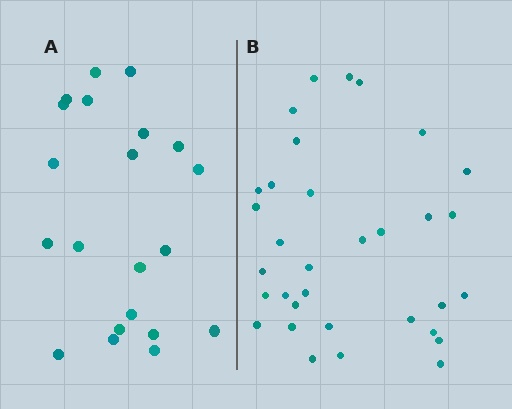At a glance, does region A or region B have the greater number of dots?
Region B (the right region) has more dots.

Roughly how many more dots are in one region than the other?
Region B has roughly 12 or so more dots than region A.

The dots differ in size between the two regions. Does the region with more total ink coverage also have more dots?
No. Region A has more total ink coverage because its dots are larger, but region B actually contains more individual dots. Total area can be misleading — the number of items is what matters here.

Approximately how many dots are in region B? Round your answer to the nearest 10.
About 30 dots. (The exact count is 33, which rounds to 30.)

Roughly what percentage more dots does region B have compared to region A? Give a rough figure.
About 55% more.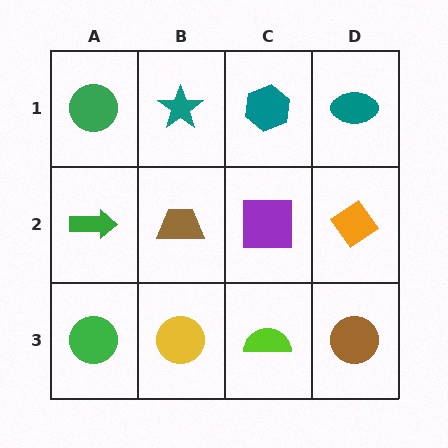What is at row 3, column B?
A yellow circle.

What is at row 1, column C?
A teal hexagon.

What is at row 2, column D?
An orange diamond.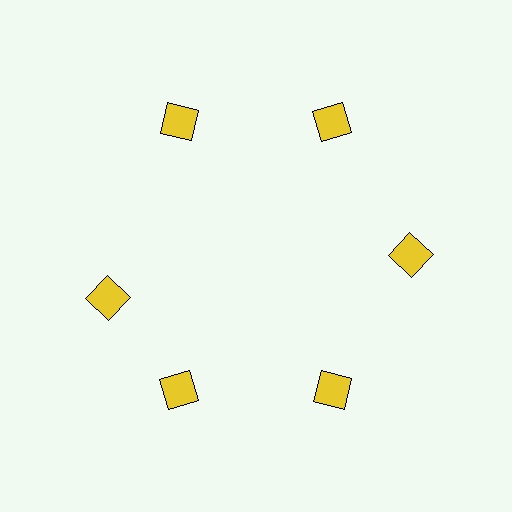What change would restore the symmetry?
The symmetry would be restored by rotating it back into even spacing with its neighbors so that all 6 squares sit at equal angles and equal distance from the center.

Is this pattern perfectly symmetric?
No. The 6 yellow squares are arranged in a ring, but one element near the 9 o'clock position is rotated out of alignment along the ring, breaking the 6-fold rotational symmetry.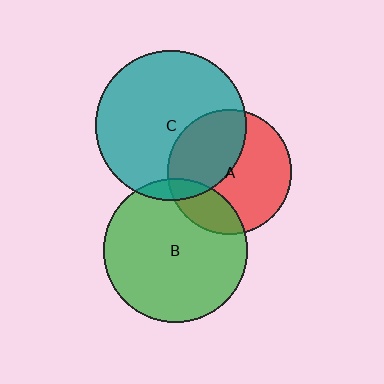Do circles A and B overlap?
Yes.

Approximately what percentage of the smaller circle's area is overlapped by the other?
Approximately 20%.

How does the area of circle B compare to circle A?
Approximately 1.4 times.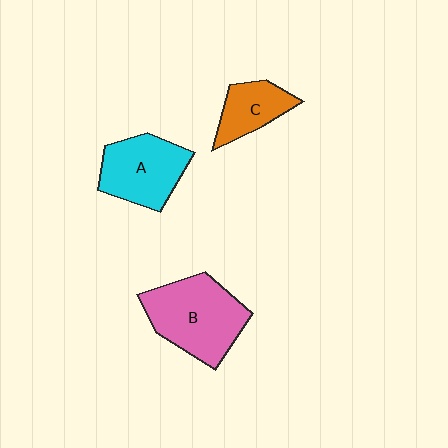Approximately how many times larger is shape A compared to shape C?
Approximately 1.5 times.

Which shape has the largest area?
Shape B (pink).